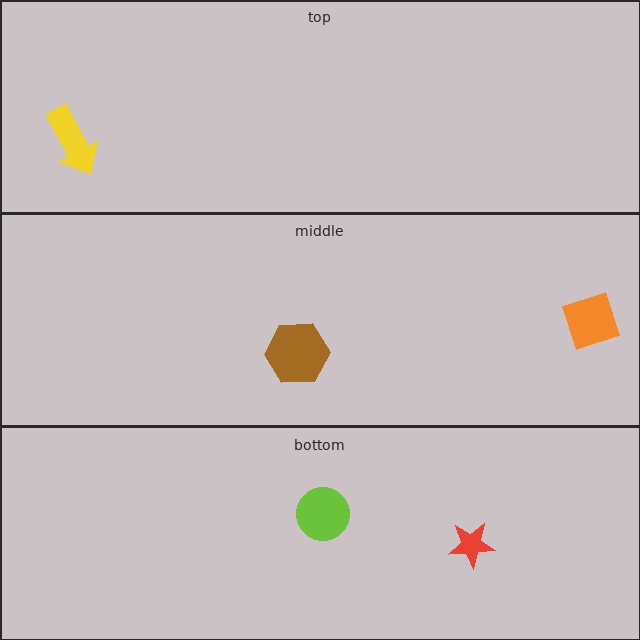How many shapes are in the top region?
1.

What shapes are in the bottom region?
The red star, the lime circle.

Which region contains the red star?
The bottom region.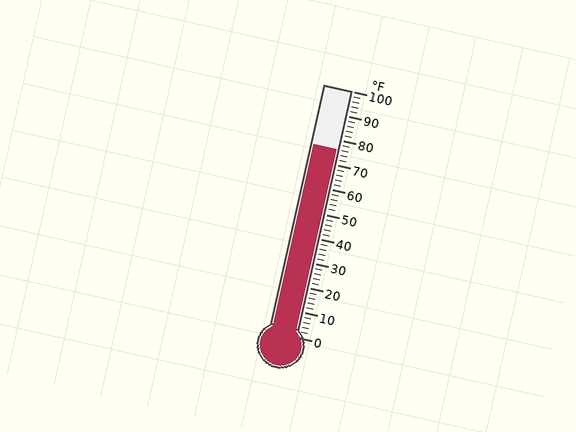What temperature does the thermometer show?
The thermometer shows approximately 76°F.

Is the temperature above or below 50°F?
The temperature is above 50°F.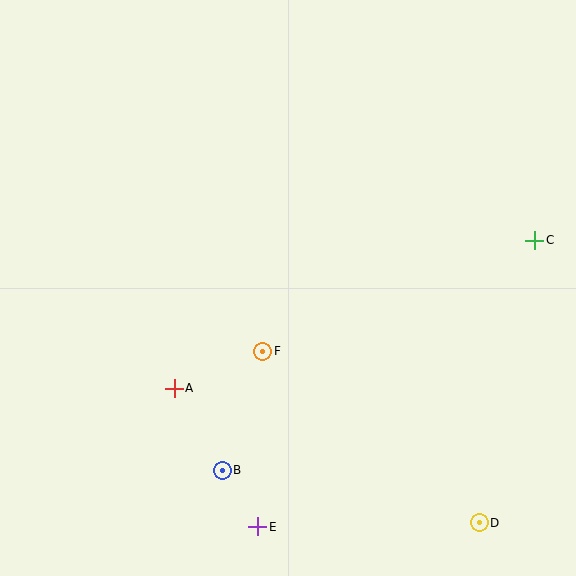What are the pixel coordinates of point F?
Point F is at (263, 351).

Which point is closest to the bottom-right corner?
Point D is closest to the bottom-right corner.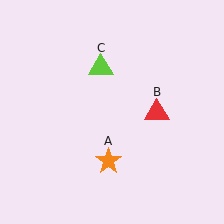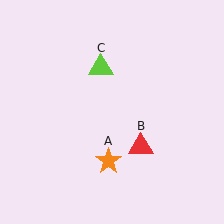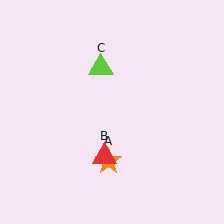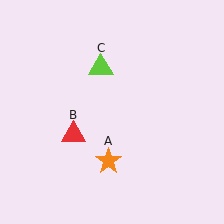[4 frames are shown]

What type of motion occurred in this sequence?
The red triangle (object B) rotated clockwise around the center of the scene.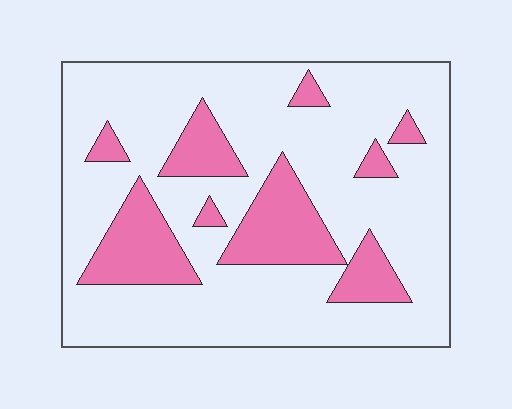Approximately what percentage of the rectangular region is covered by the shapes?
Approximately 25%.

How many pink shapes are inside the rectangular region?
9.